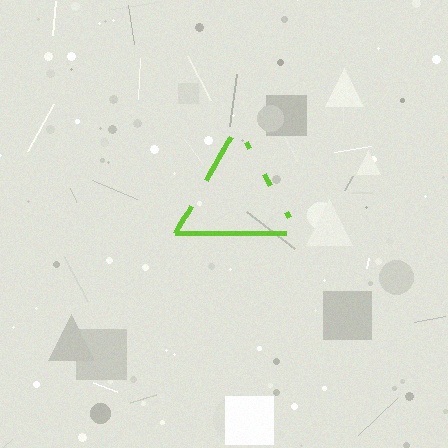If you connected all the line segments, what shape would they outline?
They would outline a triangle.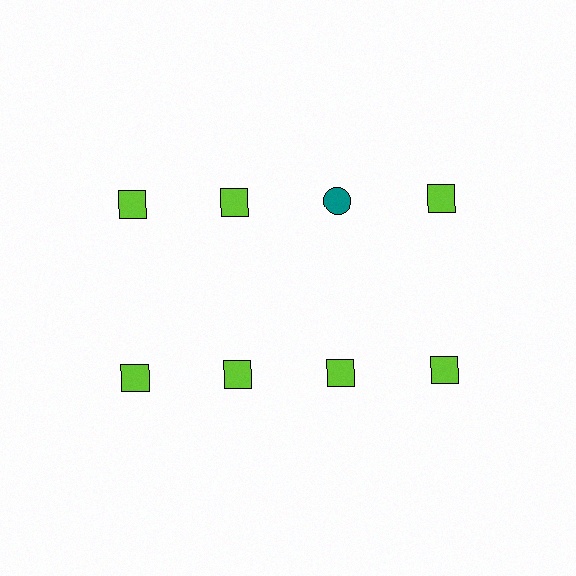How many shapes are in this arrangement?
There are 8 shapes arranged in a grid pattern.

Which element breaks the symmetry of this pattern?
The teal circle in the top row, center column breaks the symmetry. All other shapes are lime squares.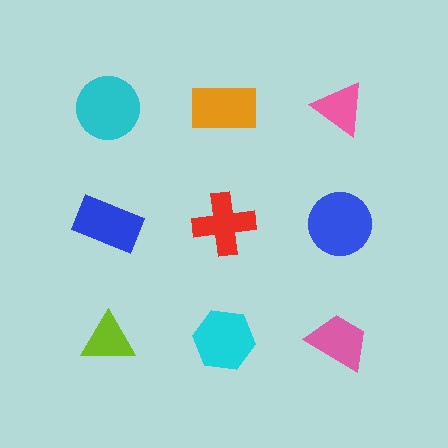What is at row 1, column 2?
An orange rectangle.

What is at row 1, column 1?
A cyan circle.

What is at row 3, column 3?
A pink trapezoid.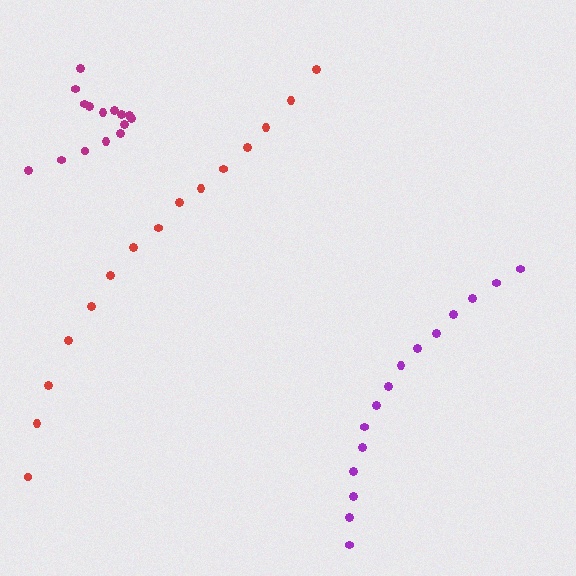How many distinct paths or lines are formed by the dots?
There are 3 distinct paths.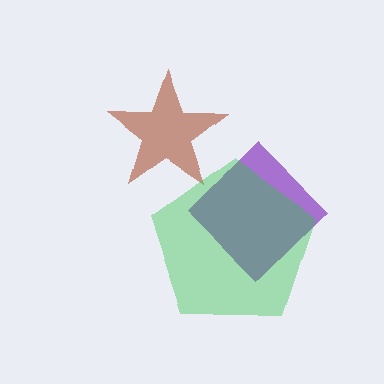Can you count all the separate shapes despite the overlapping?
Yes, there are 3 separate shapes.